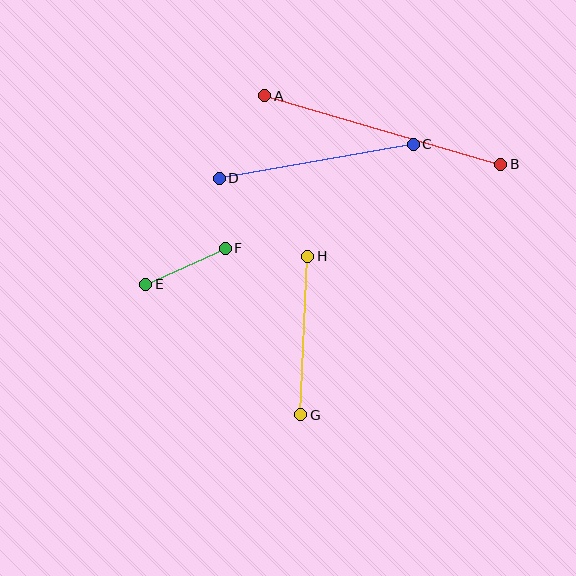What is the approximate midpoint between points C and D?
The midpoint is at approximately (316, 161) pixels.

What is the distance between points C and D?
The distance is approximately 197 pixels.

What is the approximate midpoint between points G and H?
The midpoint is at approximately (304, 336) pixels.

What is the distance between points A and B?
The distance is approximately 246 pixels.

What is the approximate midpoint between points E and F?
The midpoint is at approximately (186, 266) pixels.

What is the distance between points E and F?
The distance is approximately 87 pixels.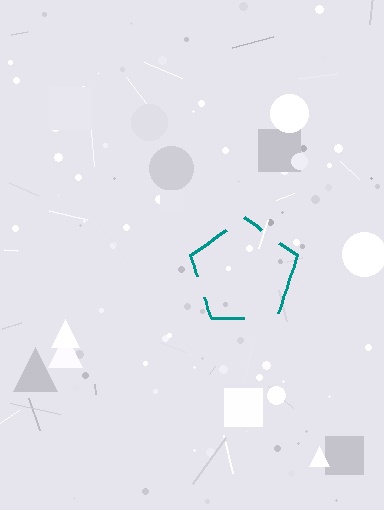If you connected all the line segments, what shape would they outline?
They would outline a pentagon.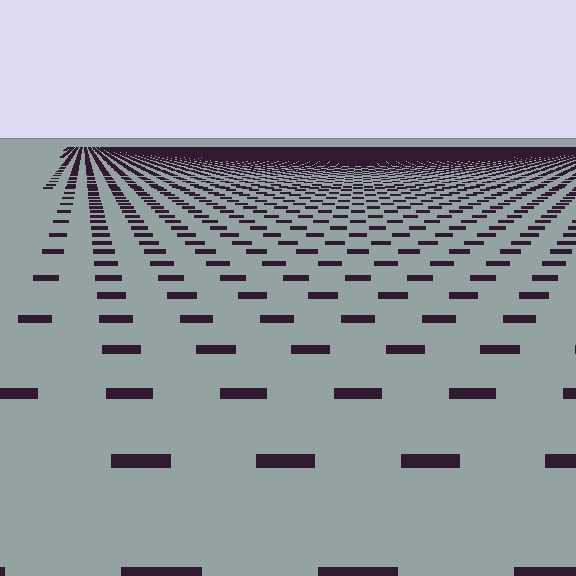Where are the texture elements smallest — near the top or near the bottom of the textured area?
Near the top.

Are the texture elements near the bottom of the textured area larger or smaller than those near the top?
Larger. Near the bottom, elements are closer to the viewer and appear at a bigger on-screen size.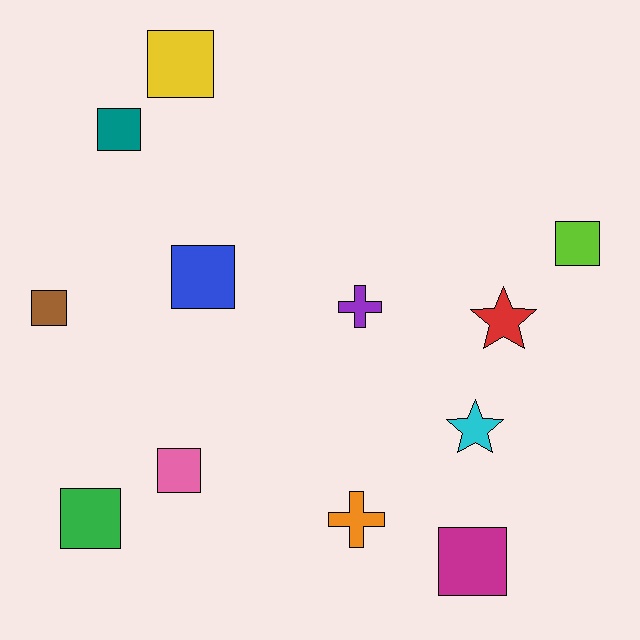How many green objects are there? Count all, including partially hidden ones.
There is 1 green object.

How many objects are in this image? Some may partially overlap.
There are 12 objects.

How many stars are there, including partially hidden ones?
There are 2 stars.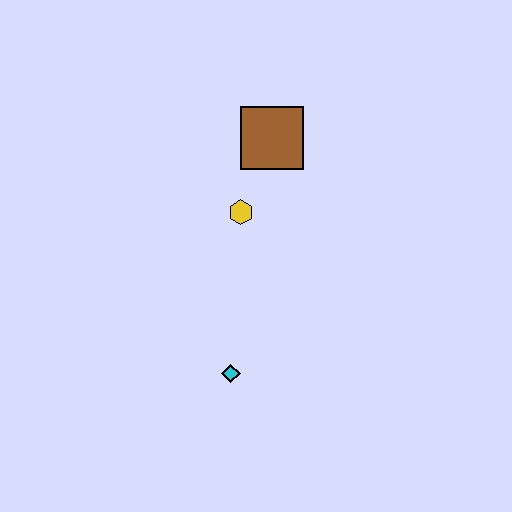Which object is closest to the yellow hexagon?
The brown square is closest to the yellow hexagon.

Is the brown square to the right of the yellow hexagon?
Yes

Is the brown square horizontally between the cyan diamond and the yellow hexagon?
No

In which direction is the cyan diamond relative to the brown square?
The cyan diamond is below the brown square.